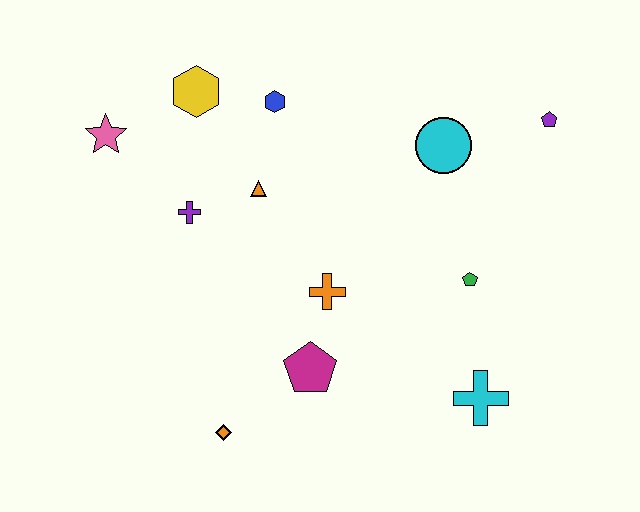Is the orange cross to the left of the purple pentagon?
Yes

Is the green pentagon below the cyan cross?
No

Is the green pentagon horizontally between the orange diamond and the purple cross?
No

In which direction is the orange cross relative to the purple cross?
The orange cross is to the right of the purple cross.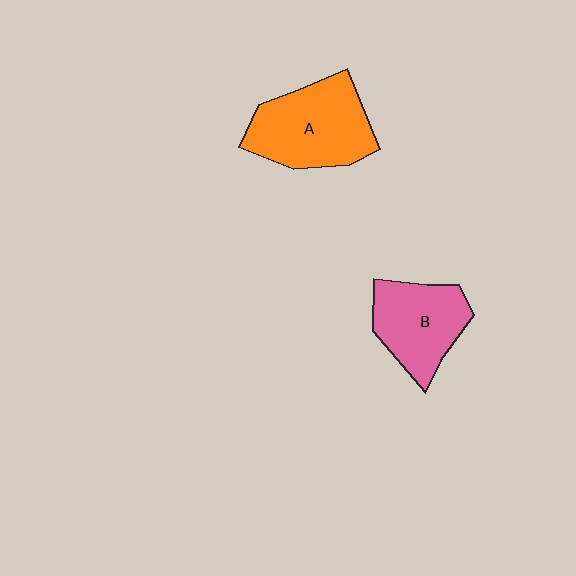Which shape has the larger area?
Shape A (orange).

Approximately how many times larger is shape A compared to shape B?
Approximately 1.2 times.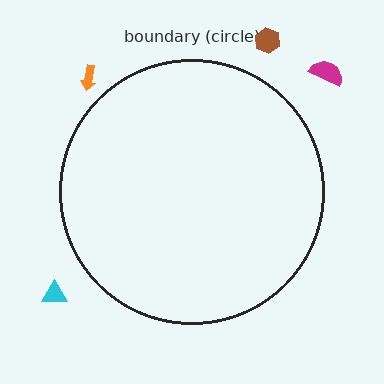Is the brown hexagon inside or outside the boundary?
Outside.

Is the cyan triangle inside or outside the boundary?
Outside.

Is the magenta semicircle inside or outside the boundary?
Outside.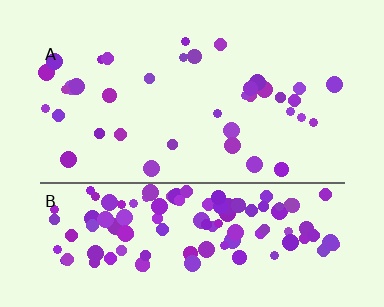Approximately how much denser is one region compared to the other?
Approximately 3.3× — region B over region A.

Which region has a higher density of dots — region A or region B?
B (the bottom).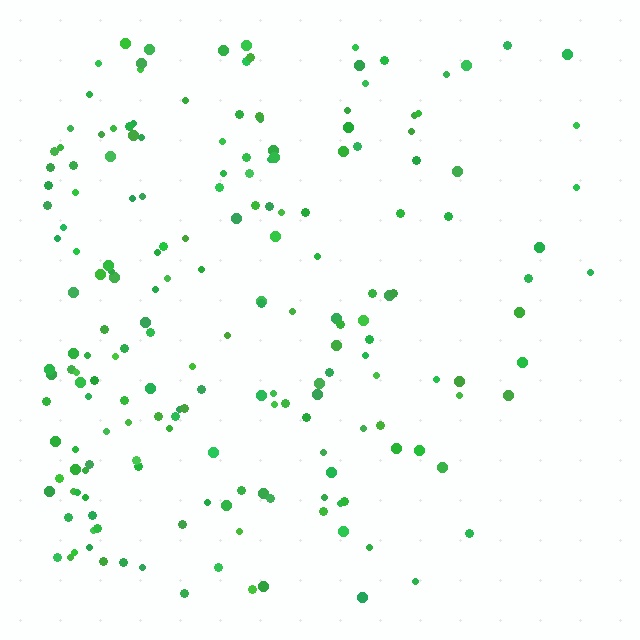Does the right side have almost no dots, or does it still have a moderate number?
Still a moderate number, just noticeably fewer than the left.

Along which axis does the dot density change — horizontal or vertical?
Horizontal.